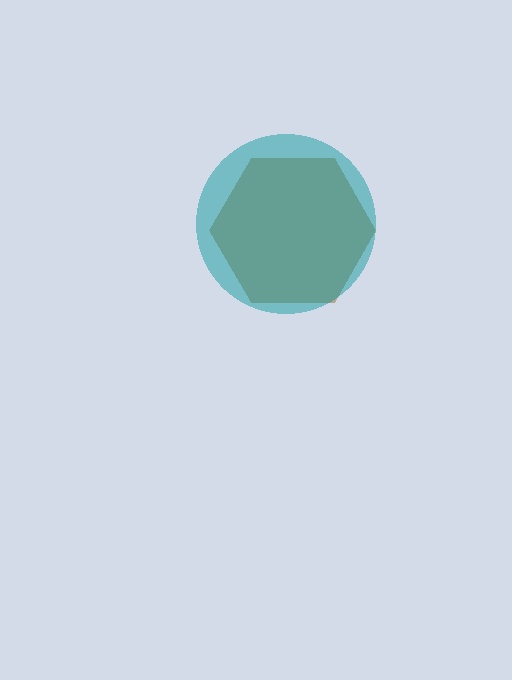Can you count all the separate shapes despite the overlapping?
Yes, there are 2 separate shapes.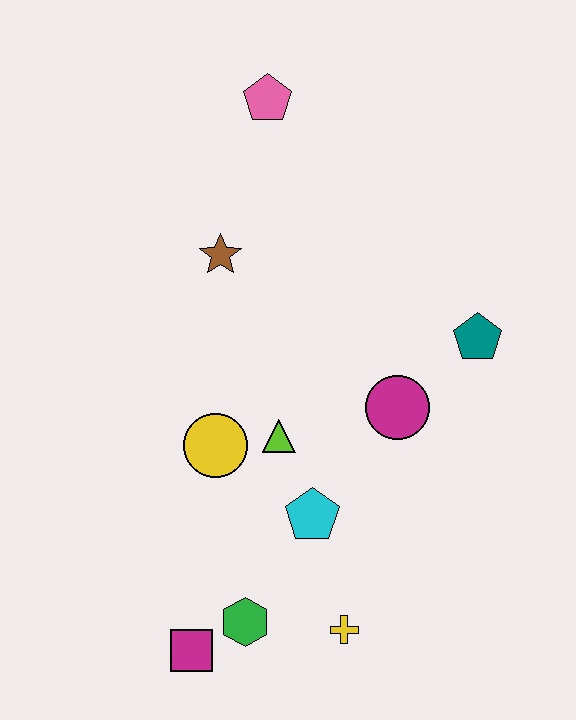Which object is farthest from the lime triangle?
The pink pentagon is farthest from the lime triangle.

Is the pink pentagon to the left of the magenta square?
No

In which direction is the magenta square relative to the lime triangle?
The magenta square is below the lime triangle.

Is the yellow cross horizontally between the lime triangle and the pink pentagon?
No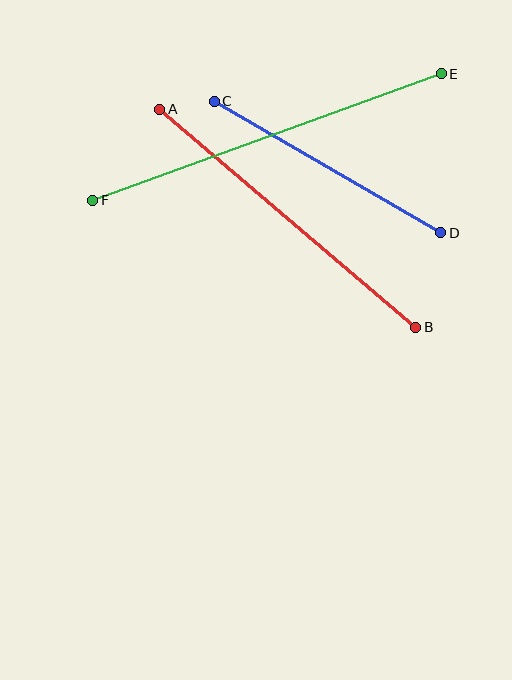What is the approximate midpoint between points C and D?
The midpoint is at approximately (327, 167) pixels.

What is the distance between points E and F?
The distance is approximately 371 pixels.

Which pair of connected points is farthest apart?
Points E and F are farthest apart.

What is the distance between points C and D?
The distance is approximately 262 pixels.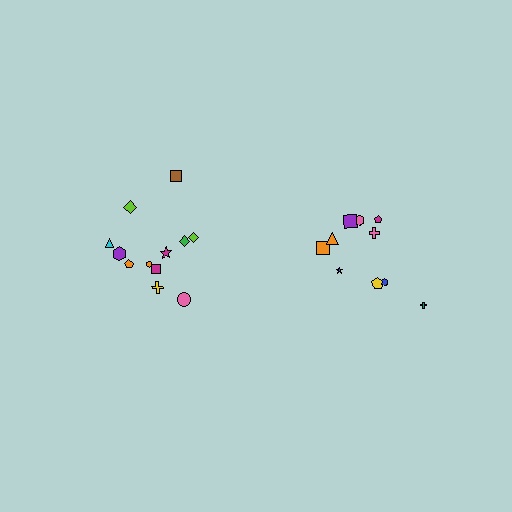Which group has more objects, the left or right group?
The left group.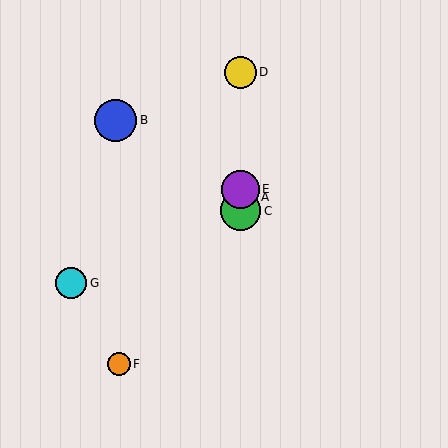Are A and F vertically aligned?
No, A is at x≈241 and F is at x≈119.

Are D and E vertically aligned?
Yes, both are at x≈241.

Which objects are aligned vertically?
Objects A, C, D, E are aligned vertically.